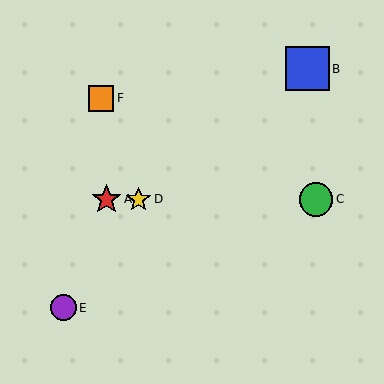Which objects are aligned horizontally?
Objects A, C, D are aligned horizontally.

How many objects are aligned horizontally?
3 objects (A, C, D) are aligned horizontally.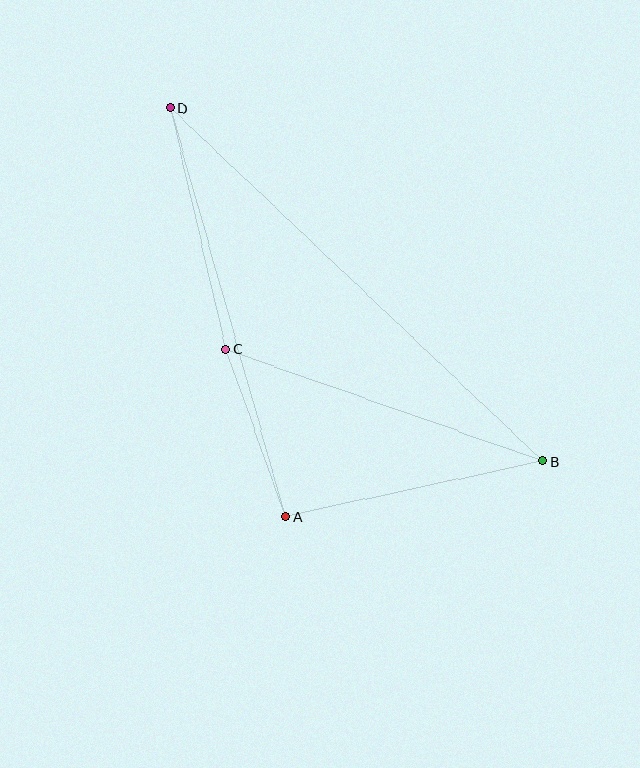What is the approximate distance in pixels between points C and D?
The distance between C and D is approximately 248 pixels.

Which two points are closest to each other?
Points A and C are closest to each other.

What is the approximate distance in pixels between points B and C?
The distance between B and C is approximately 336 pixels.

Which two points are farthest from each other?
Points B and D are farthest from each other.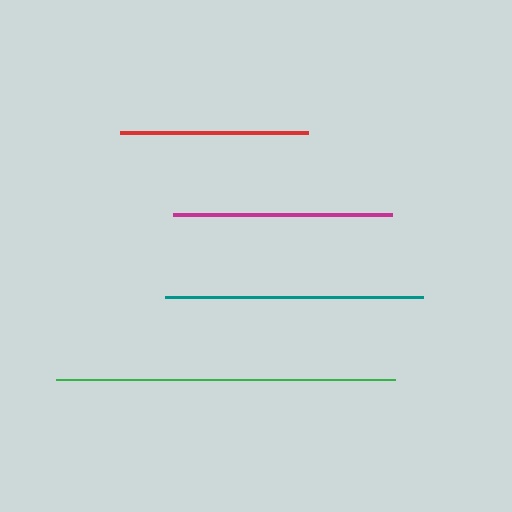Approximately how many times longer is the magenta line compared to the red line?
The magenta line is approximately 1.2 times the length of the red line.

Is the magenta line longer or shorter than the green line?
The green line is longer than the magenta line.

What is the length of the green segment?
The green segment is approximately 339 pixels long.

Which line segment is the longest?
The green line is the longest at approximately 339 pixels.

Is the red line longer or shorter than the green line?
The green line is longer than the red line.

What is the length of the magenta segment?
The magenta segment is approximately 219 pixels long.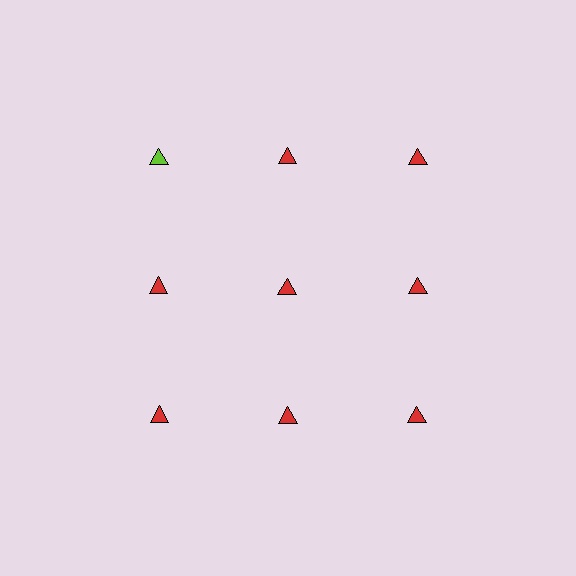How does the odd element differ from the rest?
It has a different color: lime instead of red.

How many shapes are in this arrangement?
There are 9 shapes arranged in a grid pattern.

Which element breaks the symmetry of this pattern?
The lime triangle in the top row, leftmost column breaks the symmetry. All other shapes are red triangles.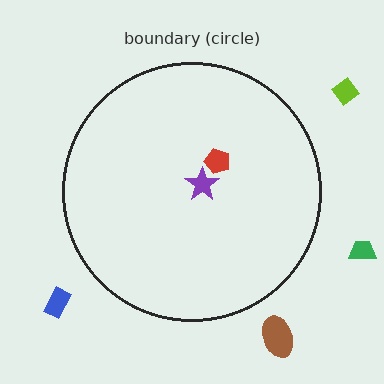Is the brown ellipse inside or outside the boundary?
Outside.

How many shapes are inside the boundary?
2 inside, 4 outside.